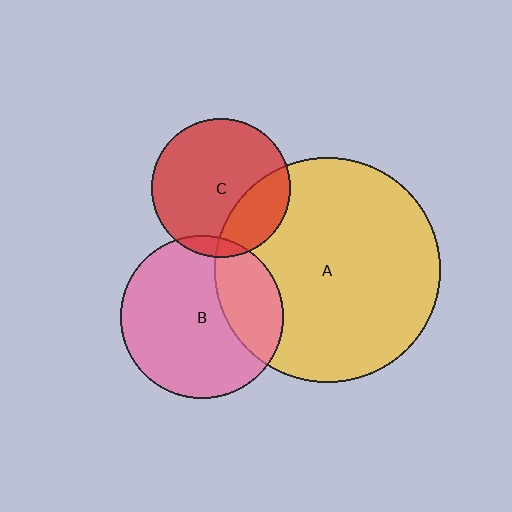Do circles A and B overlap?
Yes.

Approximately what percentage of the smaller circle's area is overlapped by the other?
Approximately 25%.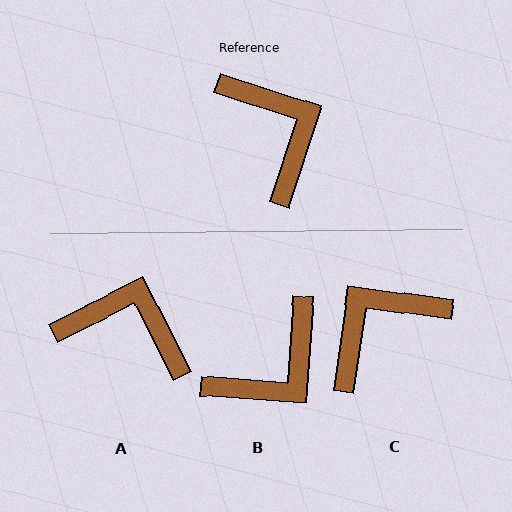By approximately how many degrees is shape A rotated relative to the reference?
Approximately 45 degrees counter-clockwise.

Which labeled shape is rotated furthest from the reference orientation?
C, about 100 degrees away.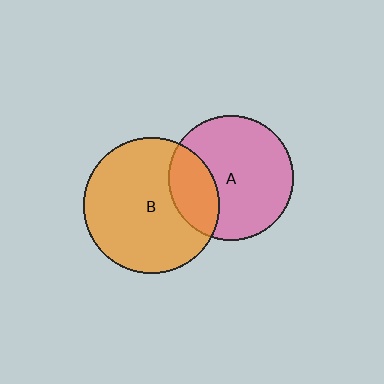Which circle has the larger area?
Circle B (orange).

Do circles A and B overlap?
Yes.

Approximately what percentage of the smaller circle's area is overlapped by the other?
Approximately 25%.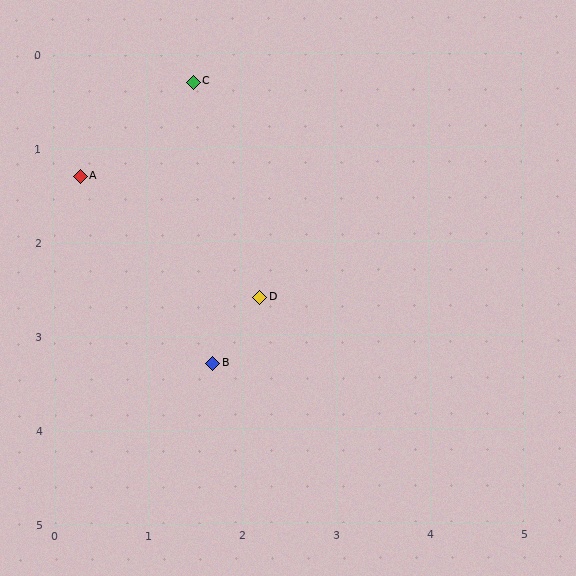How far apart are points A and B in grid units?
Points A and B are about 2.4 grid units apart.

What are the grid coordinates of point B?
Point B is at approximately (1.7, 3.3).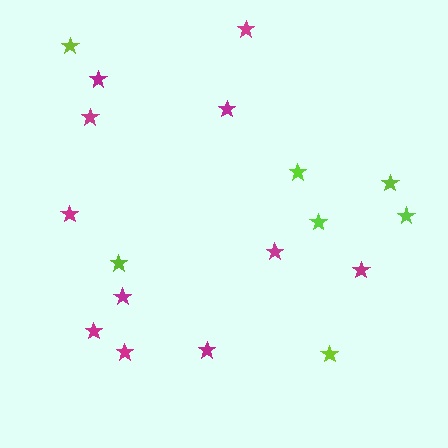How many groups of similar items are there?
There are 2 groups: one group of lime stars (7) and one group of magenta stars (11).